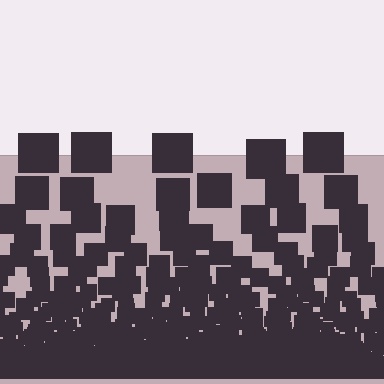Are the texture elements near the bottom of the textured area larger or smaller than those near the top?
Smaller. The gradient is inverted — elements near the bottom are smaller and denser.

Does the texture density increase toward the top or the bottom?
Density increases toward the bottom.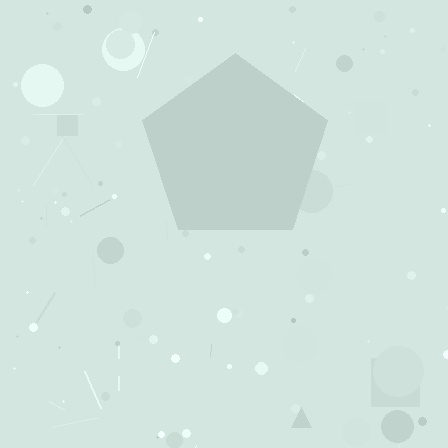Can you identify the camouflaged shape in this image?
The camouflaged shape is a pentagon.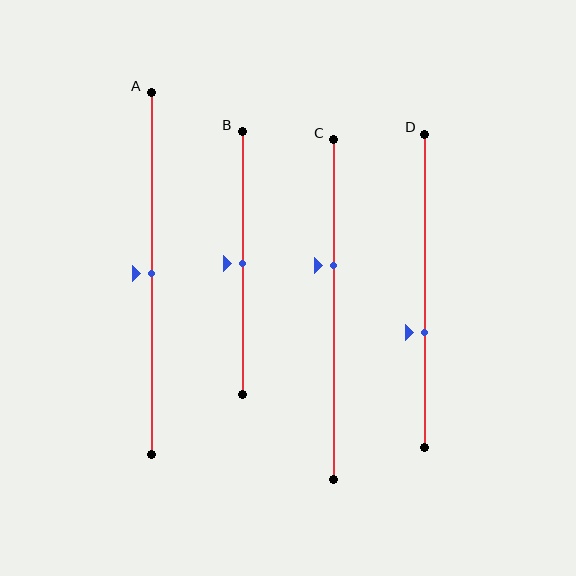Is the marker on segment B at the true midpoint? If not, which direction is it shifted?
Yes, the marker on segment B is at the true midpoint.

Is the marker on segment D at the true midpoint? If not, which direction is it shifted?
No, the marker on segment D is shifted downward by about 13% of the segment length.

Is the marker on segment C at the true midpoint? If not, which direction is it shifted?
No, the marker on segment C is shifted upward by about 13% of the segment length.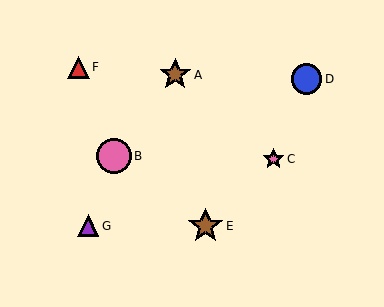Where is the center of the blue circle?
The center of the blue circle is at (306, 79).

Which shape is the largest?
The brown star (labeled E) is the largest.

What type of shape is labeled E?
Shape E is a brown star.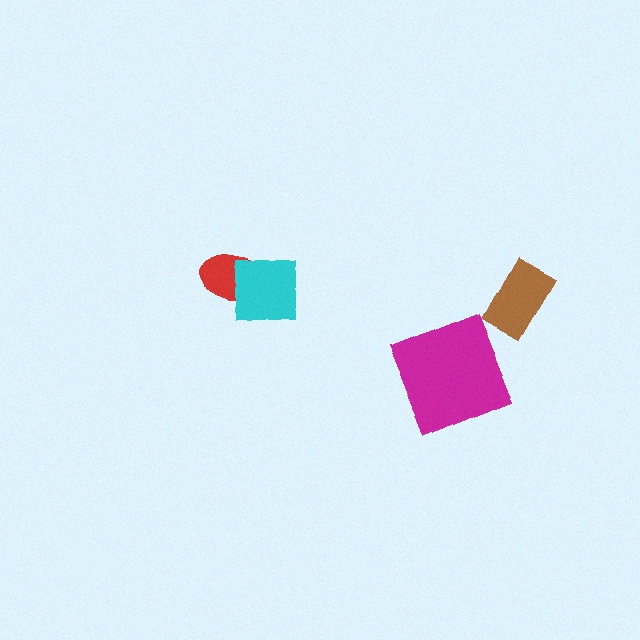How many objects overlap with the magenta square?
0 objects overlap with the magenta square.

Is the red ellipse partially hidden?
Yes, it is partially covered by another shape.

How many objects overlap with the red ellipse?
1 object overlaps with the red ellipse.